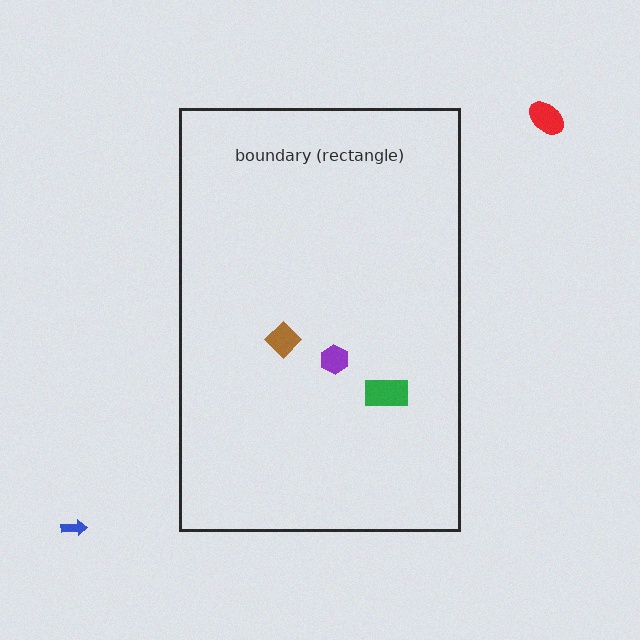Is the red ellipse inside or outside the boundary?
Outside.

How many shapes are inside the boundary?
3 inside, 2 outside.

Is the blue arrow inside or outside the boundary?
Outside.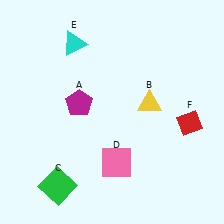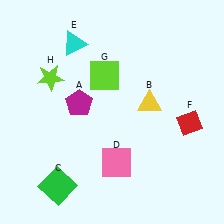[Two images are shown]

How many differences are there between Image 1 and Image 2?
There are 2 differences between the two images.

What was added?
A lime square (G), a lime star (H) were added in Image 2.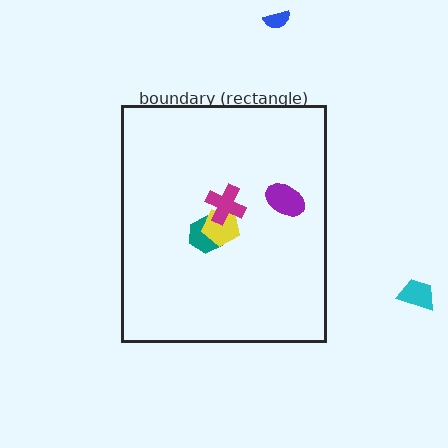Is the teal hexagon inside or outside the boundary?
Inside.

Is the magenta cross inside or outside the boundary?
Inside.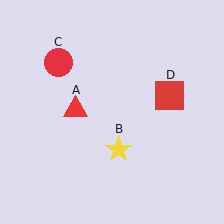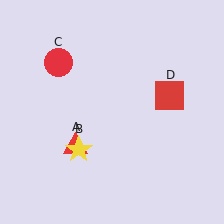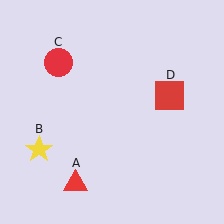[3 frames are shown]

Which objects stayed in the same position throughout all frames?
Red circle (object C) and red square (object D) remained stationary.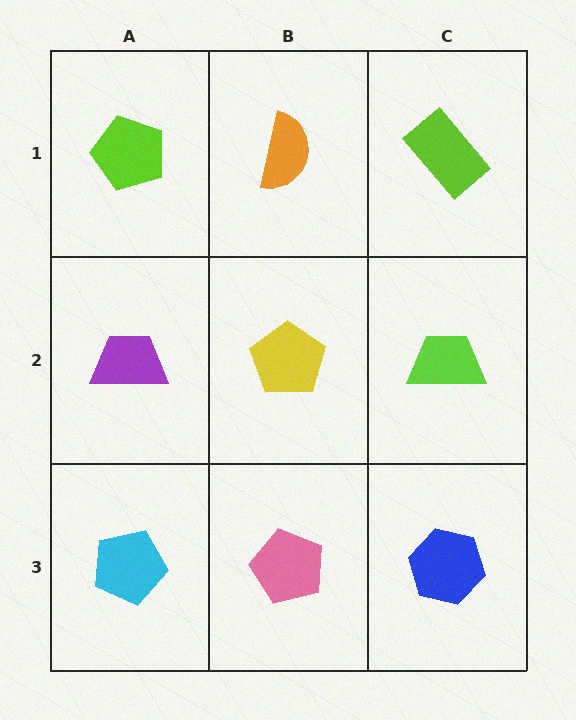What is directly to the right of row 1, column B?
A lime rectangle.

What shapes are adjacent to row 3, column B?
A yellow pentagon (row 2, column B), a cyan pentagon (row 3, column A), a blue hexagon (row 3, column C).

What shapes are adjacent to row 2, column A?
A lime pentagon (row 1, column A), a cyan pentagon (row 3, column A), a yellow pentagon (row 2, column B).